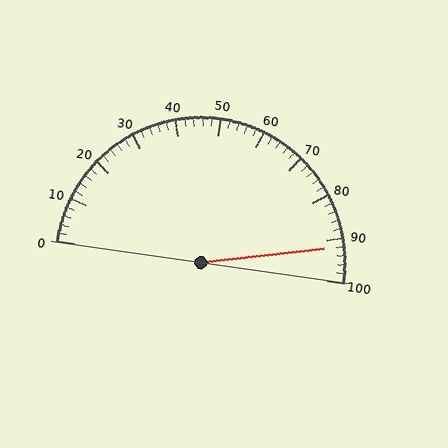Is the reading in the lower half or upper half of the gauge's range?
The reading is in the upper half of the range (0 to 100).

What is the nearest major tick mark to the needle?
The nearest major tick mark is 90.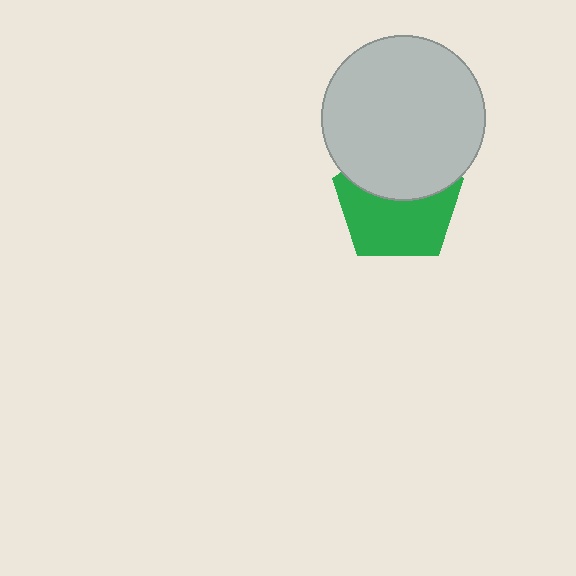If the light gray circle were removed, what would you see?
You would see the complete green pentagon.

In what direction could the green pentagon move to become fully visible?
The green pentagon could move down. That would shift it out from behind the light gray circle entirely.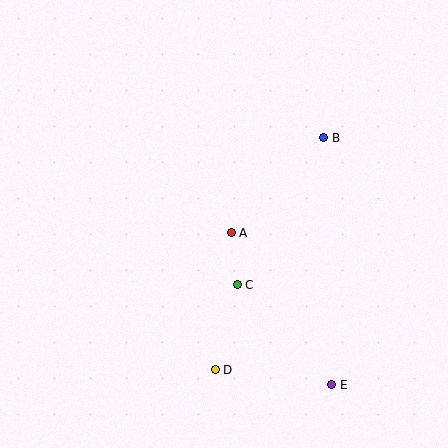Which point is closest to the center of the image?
Point A at (231, 233) is closest to the center.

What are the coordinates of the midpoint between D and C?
The midpoint between D and C is at (226, 327).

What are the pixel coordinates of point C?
Point C is at (237, 285).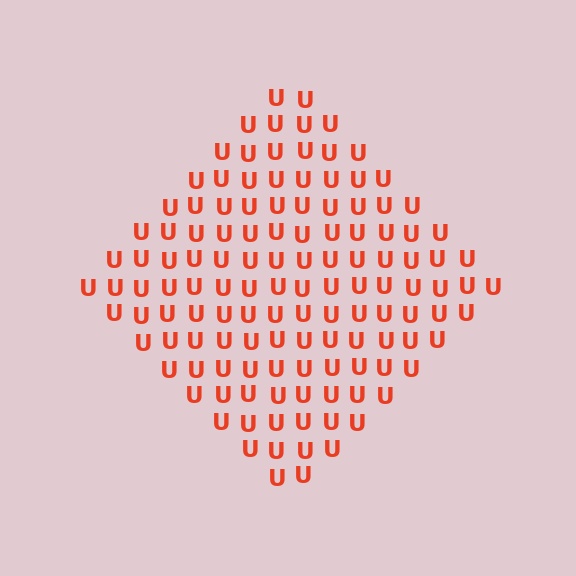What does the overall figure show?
The overall figure shows a diamond.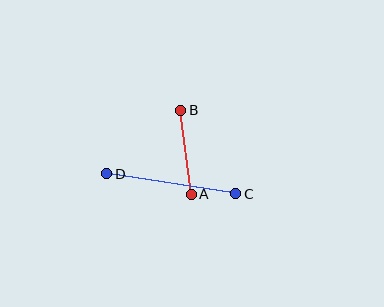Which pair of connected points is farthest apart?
Points C and D are farthest apart.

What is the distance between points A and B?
The distance is approximately 84 pixels.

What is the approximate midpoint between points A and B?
The midpoint is at approximately (186, 152) pixels.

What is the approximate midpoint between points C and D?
The midpoint is at approximately (171, 184) pixels.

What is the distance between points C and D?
The distance is approximately 131 pixels.